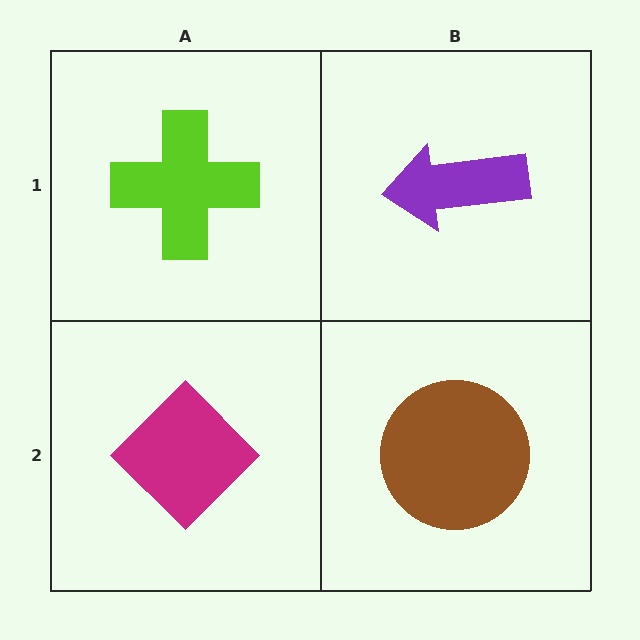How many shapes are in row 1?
2 shapes.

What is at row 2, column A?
A magenta diamond.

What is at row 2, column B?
A brown circle.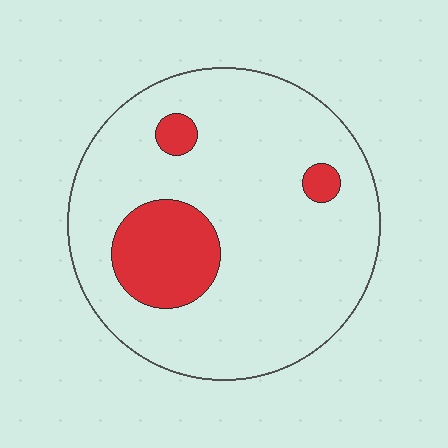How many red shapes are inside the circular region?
3.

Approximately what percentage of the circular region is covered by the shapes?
Approximately 15%.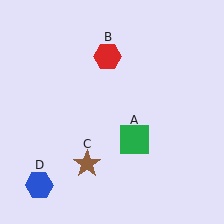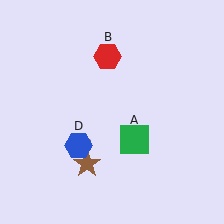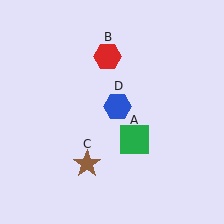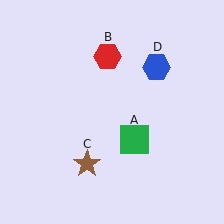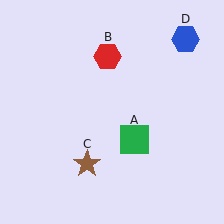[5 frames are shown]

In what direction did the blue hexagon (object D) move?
The blue hexagon (object D) moved up and to the right.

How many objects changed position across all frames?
1 object changed position: blue hexagon (object D).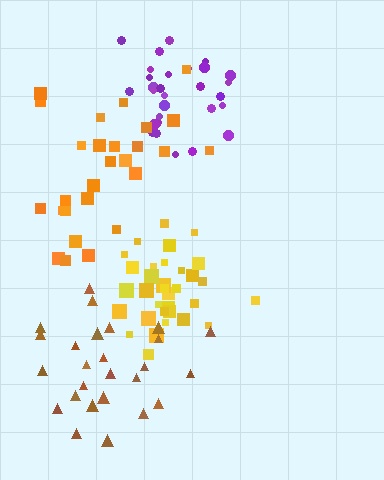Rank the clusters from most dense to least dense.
yellow, purple, brown, orange.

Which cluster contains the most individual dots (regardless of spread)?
Yellow (33).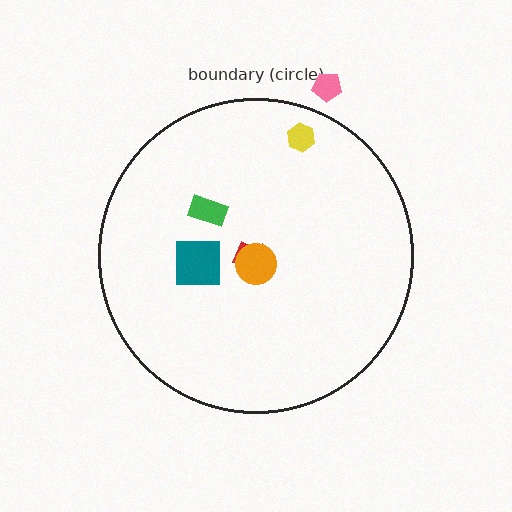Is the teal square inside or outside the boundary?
Inside.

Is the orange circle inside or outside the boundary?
Inside.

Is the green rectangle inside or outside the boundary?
Inside.